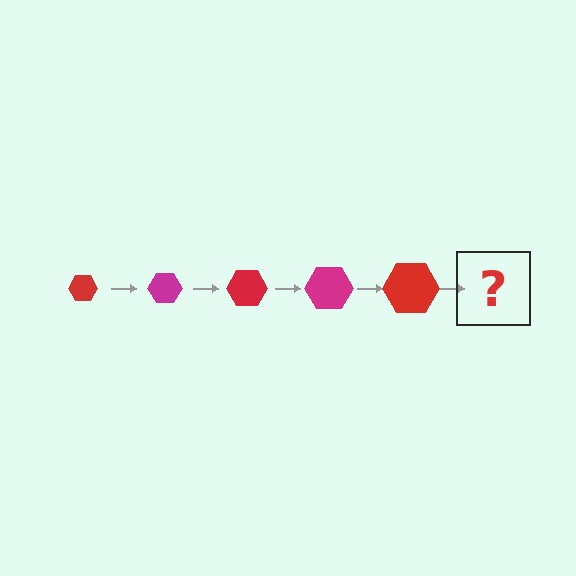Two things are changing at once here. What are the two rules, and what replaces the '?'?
The two rules are that the hexagon grows larger each step and the color cycles through red and magenta. The '?' should be a magenta hexagon, larger than the previous one.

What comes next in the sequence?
The next element should be a magenta hexagon, larger than the previous one.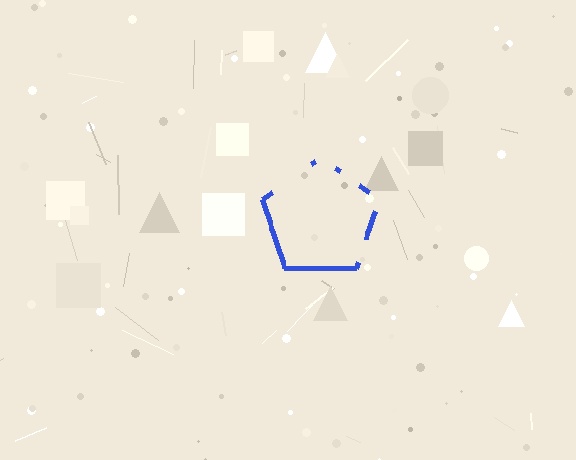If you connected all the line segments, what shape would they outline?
They would outline a pentagon.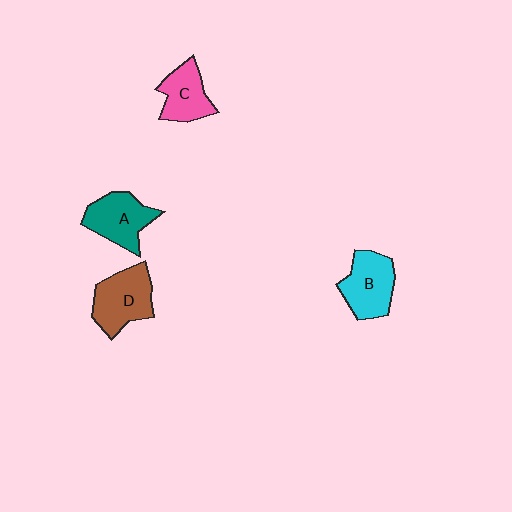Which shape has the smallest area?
Shape C (pink).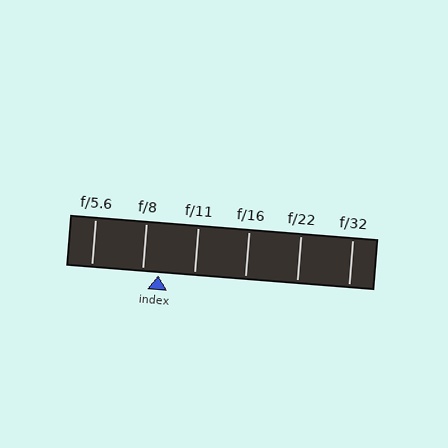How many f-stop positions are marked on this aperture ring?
There are 6 f-stop positions marked.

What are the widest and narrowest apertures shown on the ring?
The widest aperture shown is f/5.6 and the narrowest is f/32.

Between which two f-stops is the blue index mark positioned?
The index mark is between f/8 and f/11.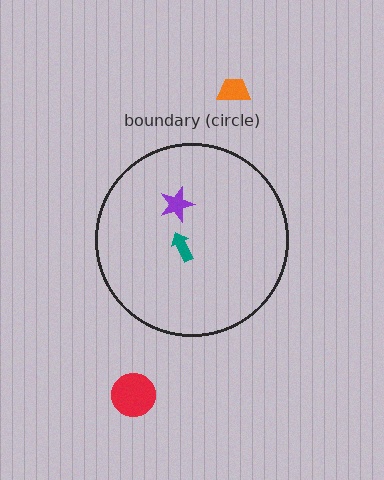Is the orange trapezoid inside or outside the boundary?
Outside.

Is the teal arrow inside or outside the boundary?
Inside.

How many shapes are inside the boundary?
2 inside, 2 outside.